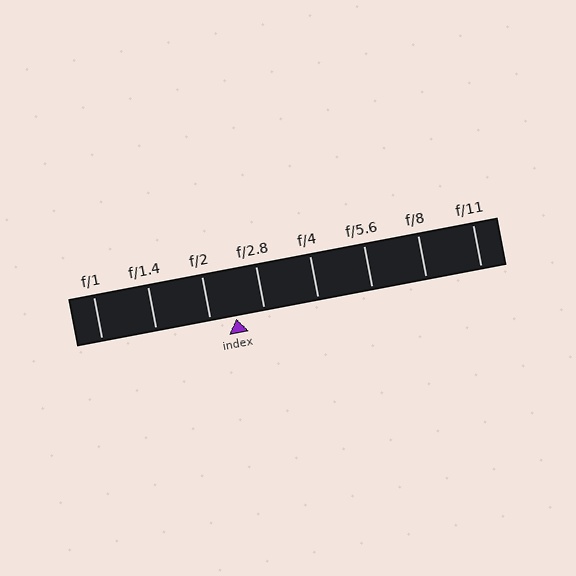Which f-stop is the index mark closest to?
The index mark is closest to f/2.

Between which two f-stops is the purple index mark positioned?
The index mark is between f/2 and f/2.8.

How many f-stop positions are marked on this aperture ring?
There are 8 f-stop positions marked.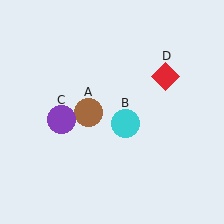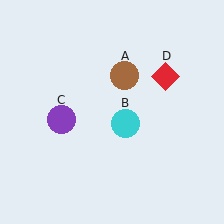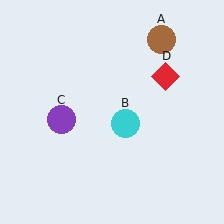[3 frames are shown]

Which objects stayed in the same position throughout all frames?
Cyan circle (object B) and purple circle (object C) and red diamond (object D) remained stationary.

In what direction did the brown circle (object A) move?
The brown circle (object A) moved up and to the right.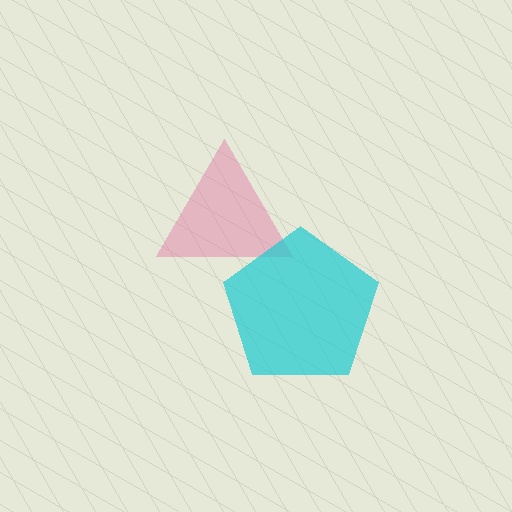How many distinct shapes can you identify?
There are 2 distinct shapes: a pink triangle, a cyan pentagon.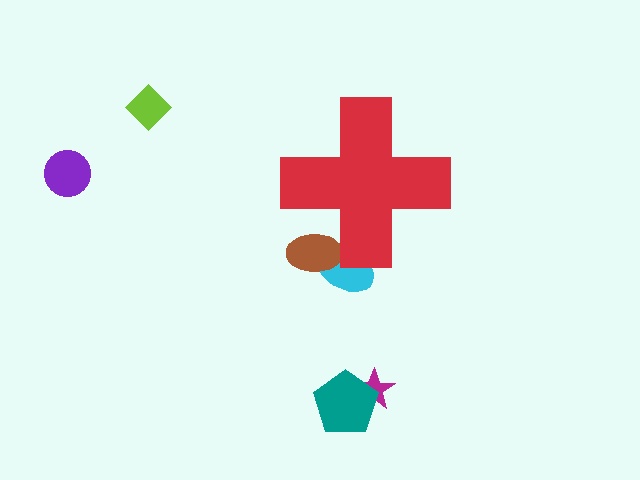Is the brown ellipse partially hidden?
Yes, the brown ellipse is partially hidden behind the red cross.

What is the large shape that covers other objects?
A red cross.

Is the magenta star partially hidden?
No, the magenta star is fully visible.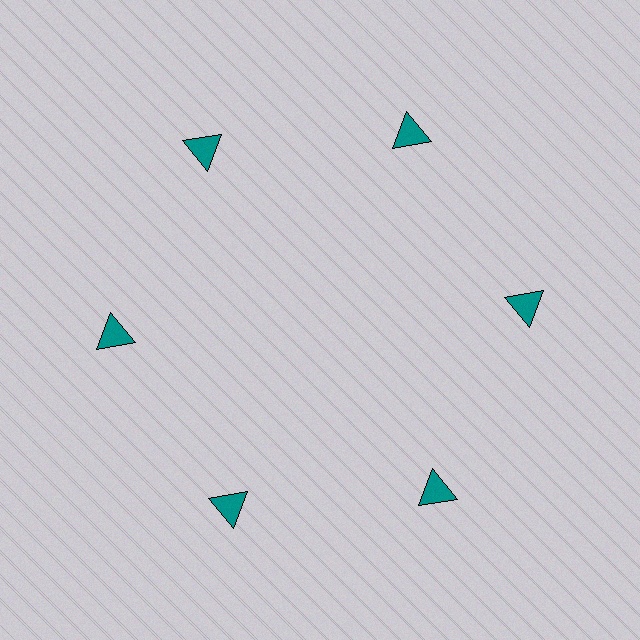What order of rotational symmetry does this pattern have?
This pattern has 6-fold rotational symmetry.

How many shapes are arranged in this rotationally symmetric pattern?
There are 6 shapes, arranged in 6 groups of 1.